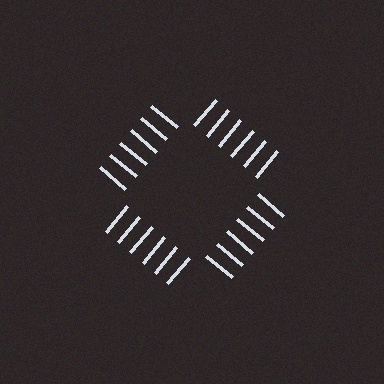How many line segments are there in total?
24 — 6 along each of the 4 edges.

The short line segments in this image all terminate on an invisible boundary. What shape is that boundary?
An illusory square — the line segments terminate on its edges but no continuous stroke is drawn.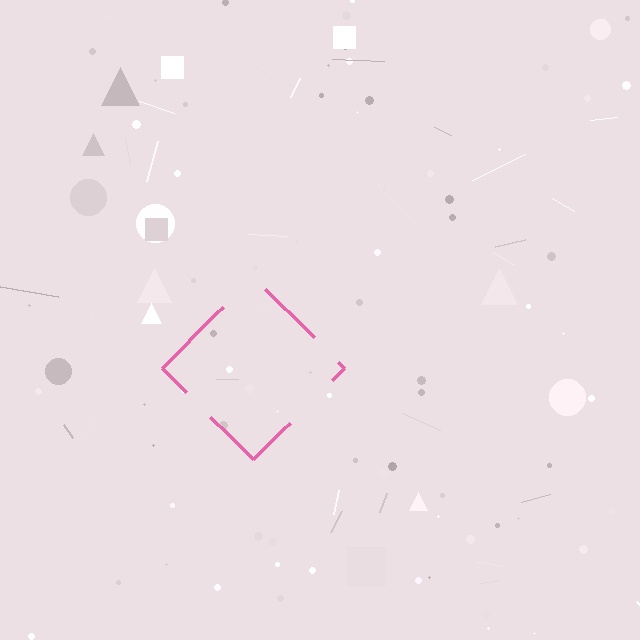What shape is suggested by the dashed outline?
The dashed outline suggests a diamond.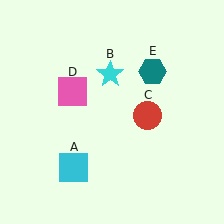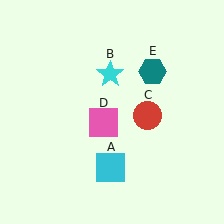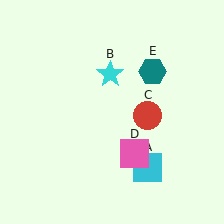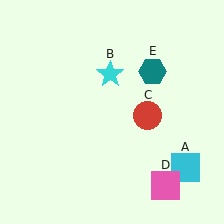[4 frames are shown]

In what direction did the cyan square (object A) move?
The cyan square (object A) moved right.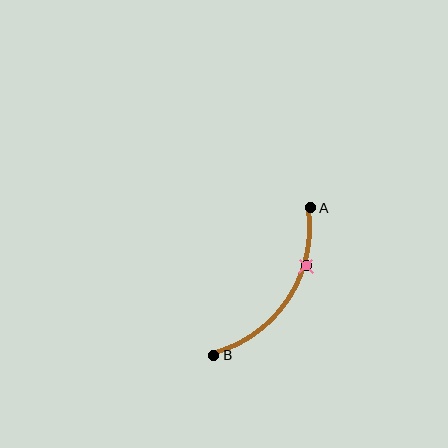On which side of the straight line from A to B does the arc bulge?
The arc bulges to the right of the straight line connecting A and B.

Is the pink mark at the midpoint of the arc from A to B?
No. The pink mark lies on the arc but is closer to endpoint A. The arc midpoint would be at the point on the curve equidistant along the arc from both A and B.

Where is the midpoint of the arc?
The arc midpoint is the point on the curve farthest from the straight line joining A and B. It sits to the right of that line.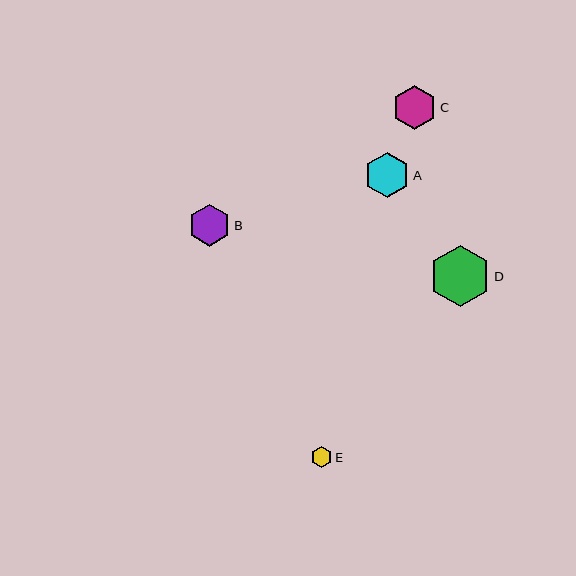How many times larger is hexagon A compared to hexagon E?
Hexagon A is approximately 2.2 times the size of hexagon E.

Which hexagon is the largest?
Hexagon D is the largest with a size of approximately 61 pixels.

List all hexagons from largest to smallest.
From largest to smallest: D, A, C, B, E.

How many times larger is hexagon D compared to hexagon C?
Hexagon D is approximately 1.4 times the size of hexagon C.